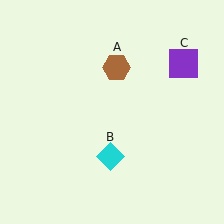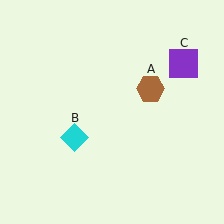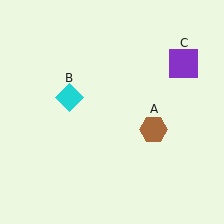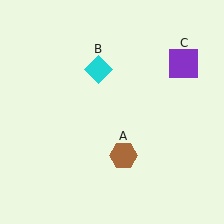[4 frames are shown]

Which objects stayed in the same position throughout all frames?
Purple square (object C) remained stationary.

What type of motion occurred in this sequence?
The brown hexagon (object A), cyan diamond (object B) rotated clockwise around the center of the scene.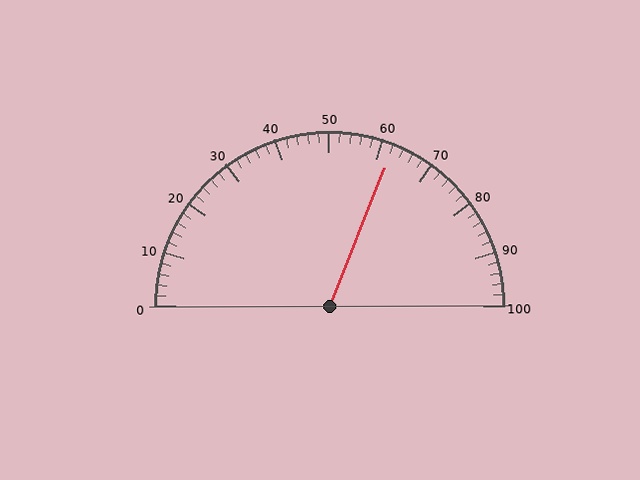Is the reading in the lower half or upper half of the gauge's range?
The reading is in the upper half of the range (0 to 100).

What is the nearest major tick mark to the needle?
The nearest major tick mark is 60.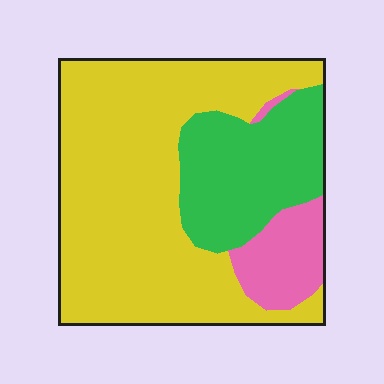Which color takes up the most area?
Yellow, at roughly 65%.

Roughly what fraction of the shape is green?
Green covers around 25% of the shape.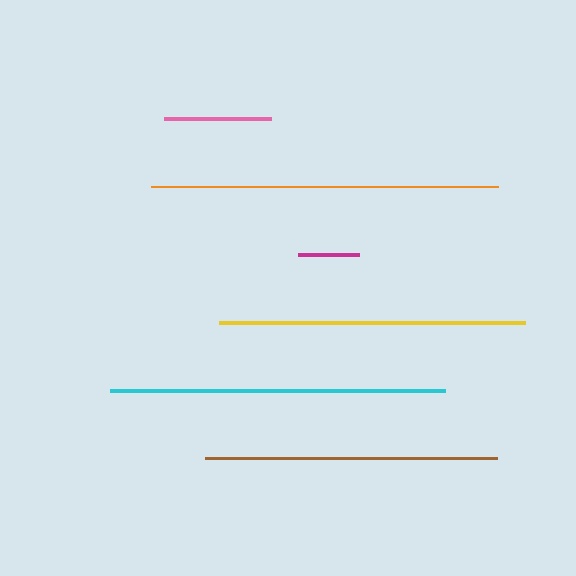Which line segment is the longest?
The orange line is the longest at approximately 347 pixels.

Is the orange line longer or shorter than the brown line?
The orange line is longer than the brown line.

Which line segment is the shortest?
The magenta line is the shortest at approximately 61 pixels.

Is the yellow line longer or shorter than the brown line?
The yellow line is longer than the brown line.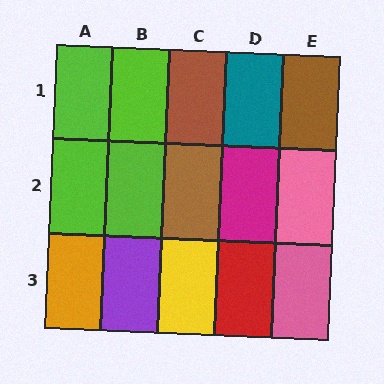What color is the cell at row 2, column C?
Brown.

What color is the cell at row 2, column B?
Lime.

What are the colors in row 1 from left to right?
Lime, lime, brown, teal, brown.